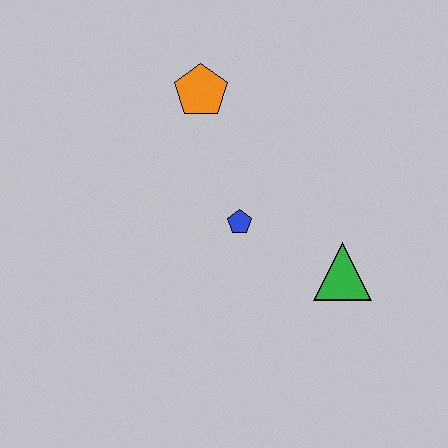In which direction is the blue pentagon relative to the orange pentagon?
The blue pentagon is below the orange pentagon.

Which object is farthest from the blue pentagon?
The orange pentagon is farthest from the blue pentagon.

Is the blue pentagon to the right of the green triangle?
No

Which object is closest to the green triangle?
The blue pentagon is closest to the green triangle.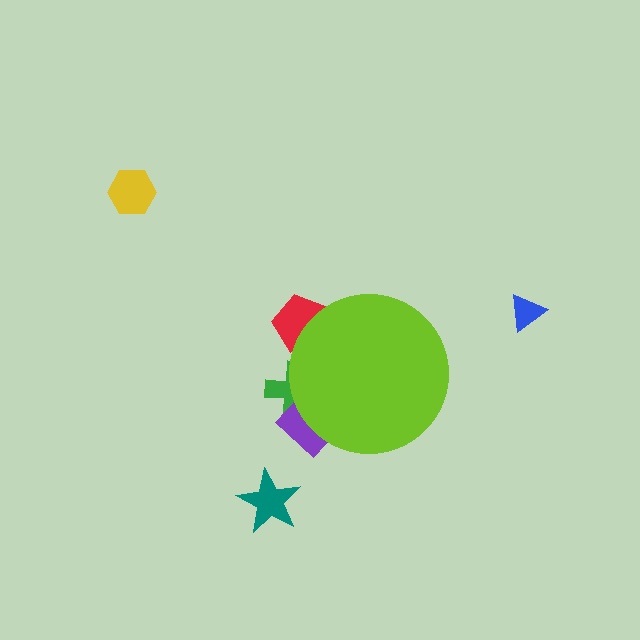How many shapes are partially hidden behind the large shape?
3 shapes are partially hidden.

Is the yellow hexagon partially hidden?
No, the yellow hexagon is fully visible.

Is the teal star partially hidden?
No, the teal star is fully visible.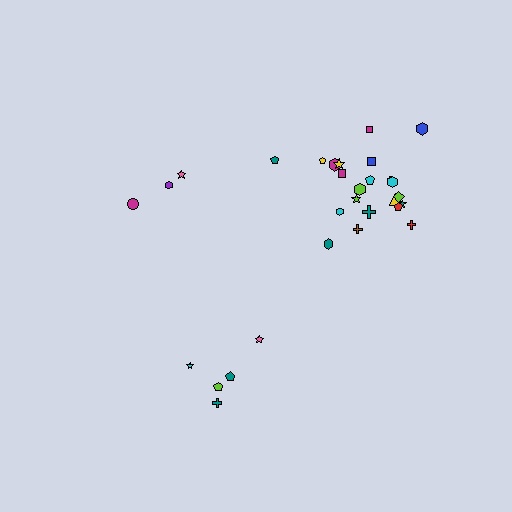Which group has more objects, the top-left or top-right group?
The top-right group.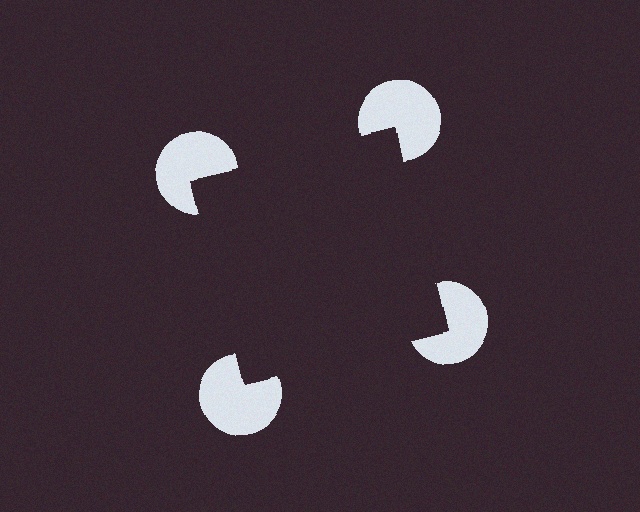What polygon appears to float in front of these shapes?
An illusory square — its edges are inferred from the aligned wedge cuts in the pac-man discs, not physically drawn.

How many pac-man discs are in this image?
There are 4 — one at each vertex of the illusory square.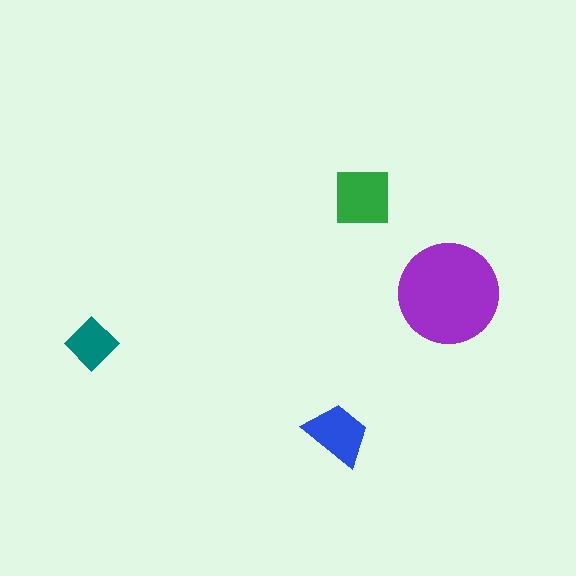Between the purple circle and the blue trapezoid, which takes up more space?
The purple circle.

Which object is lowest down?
The blue trapezoid is bottommost.